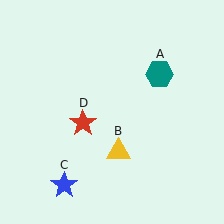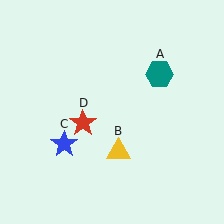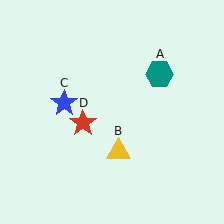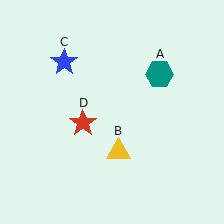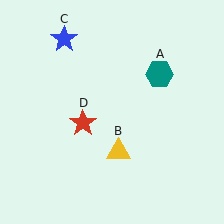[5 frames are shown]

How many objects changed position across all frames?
1 object changed position: blue star (object C).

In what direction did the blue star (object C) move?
The blue star (object C) moved up.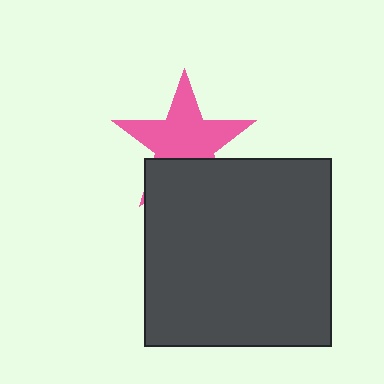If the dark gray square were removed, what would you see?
You would see the complete pink star.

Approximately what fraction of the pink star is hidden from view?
Roughly 32% of the pink star is hidden behind the dark gray square.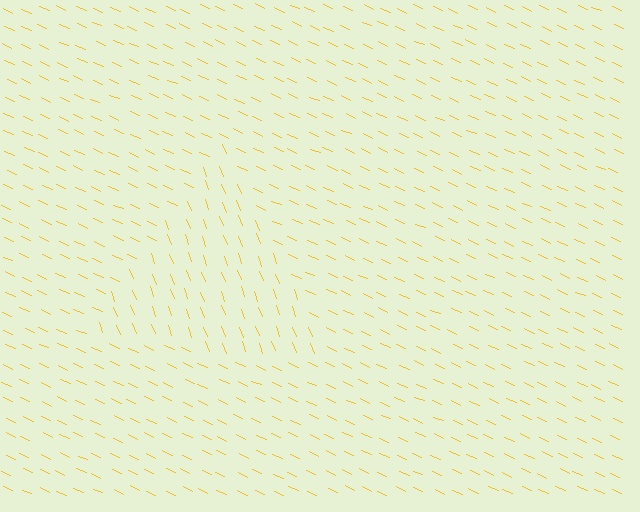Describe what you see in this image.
The image is filled with small yellow line segments. A triangle region in the image has lines oriented differently from the surrounding lines, creating a visible texture boundary.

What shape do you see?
I see a triangle.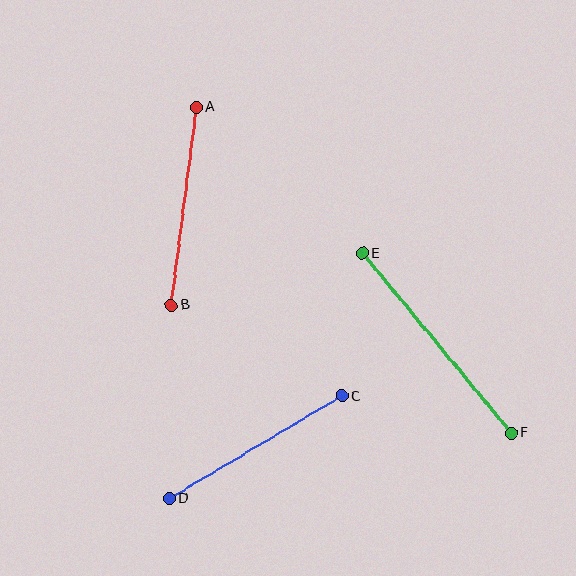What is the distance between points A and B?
The distance is approximately 199 pixels.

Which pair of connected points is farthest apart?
Points E and F are farthest apart.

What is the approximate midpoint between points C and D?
The midpoint is at approximately (255, 447) pixels.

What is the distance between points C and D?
The distance is approximately 201 pixels.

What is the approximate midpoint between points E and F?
The midpoint is at approximately (437, 343) pixels.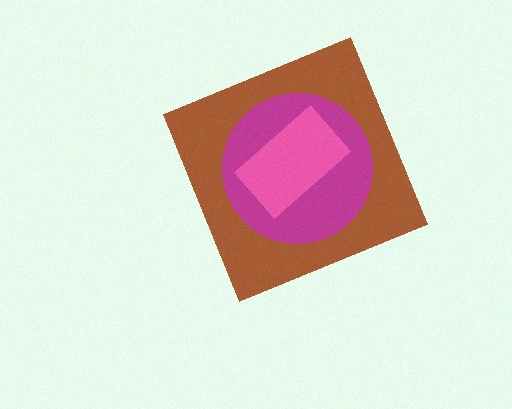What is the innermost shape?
The pink rectangle.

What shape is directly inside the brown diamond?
The magenta circle.